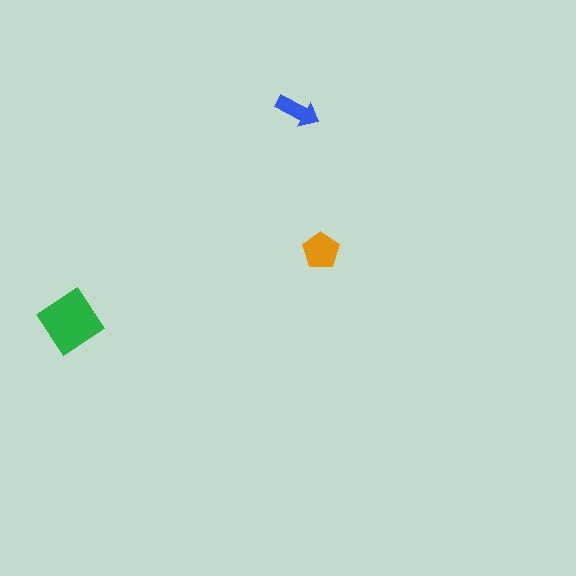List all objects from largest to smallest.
The green diamond, the orange pentagon, the blue arrow.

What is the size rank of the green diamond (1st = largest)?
1st.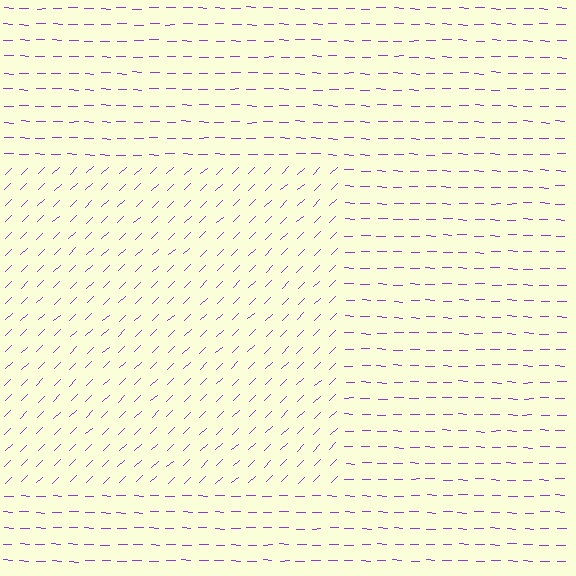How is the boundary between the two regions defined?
The boundary is defined purely by a change in line orientation (approximately 45 degrees difference). All lines are the same color and thickness.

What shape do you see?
I see a rectangle.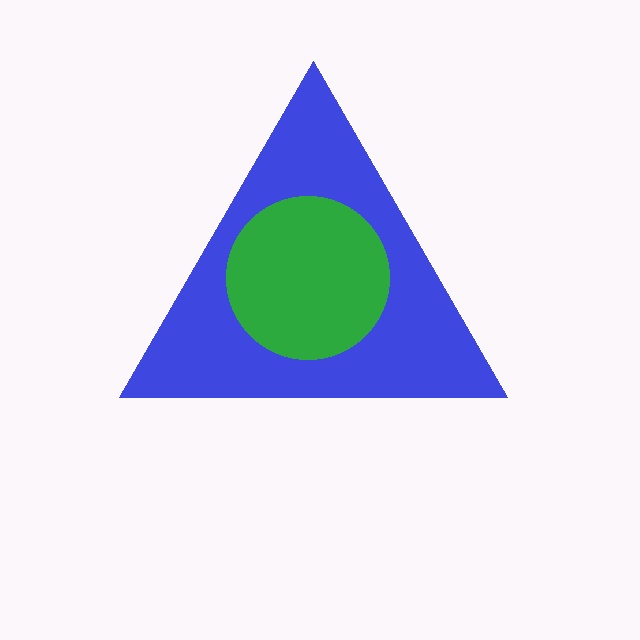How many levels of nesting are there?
2.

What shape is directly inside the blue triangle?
The green circle.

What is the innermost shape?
The green circle.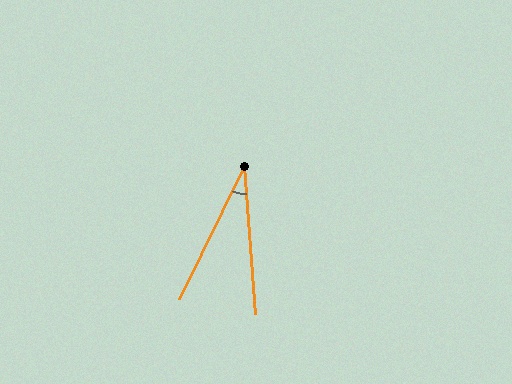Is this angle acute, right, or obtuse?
It is acute.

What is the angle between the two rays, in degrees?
Approximately 30 degrees.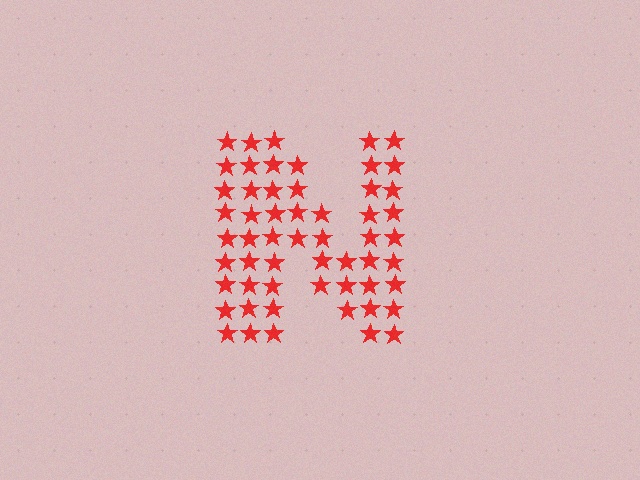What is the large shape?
The large shape is the letter N.